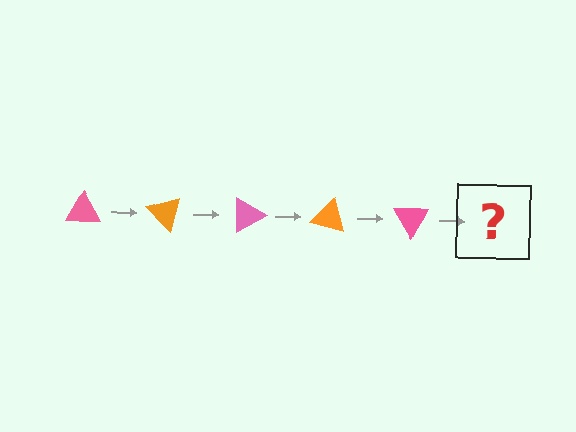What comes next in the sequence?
The next element should be an orange triangle, rotated 225 degrees from the start.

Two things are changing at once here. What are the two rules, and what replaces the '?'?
The two rules are that it rotates 45 degrees each step and the color cycles through pink and orange. The '?' should be an orange triangle, rotated 225 degrees from the start.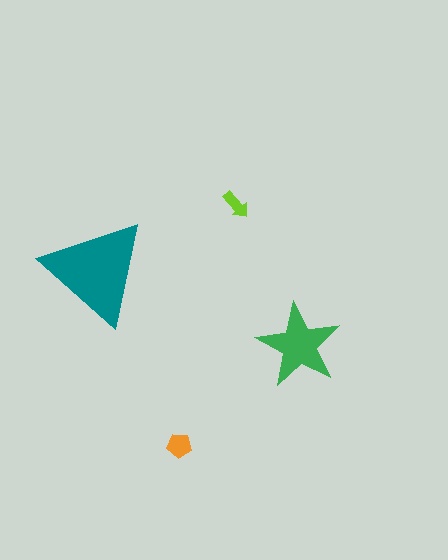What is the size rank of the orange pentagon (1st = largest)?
3rd.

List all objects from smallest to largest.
The lime arrow, the orange pentagon, the green star, the teal triangle.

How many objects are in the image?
There are 4 objects in the image.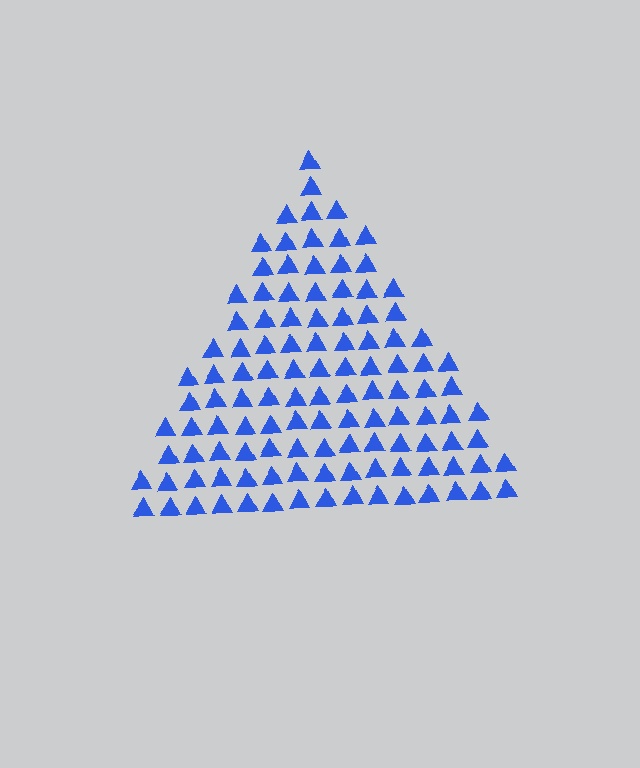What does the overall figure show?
The overall figure shows a triangle.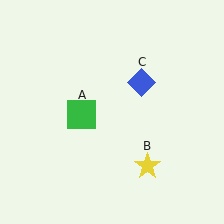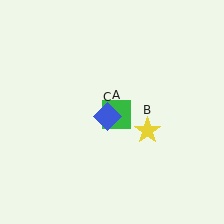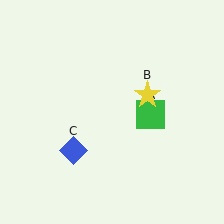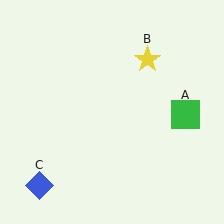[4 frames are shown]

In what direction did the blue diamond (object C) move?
The blue diamond (object C) moved down and to the left.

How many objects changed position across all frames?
3 objects changed position: green square (object A), yellow star (object B), blue diamond (object C).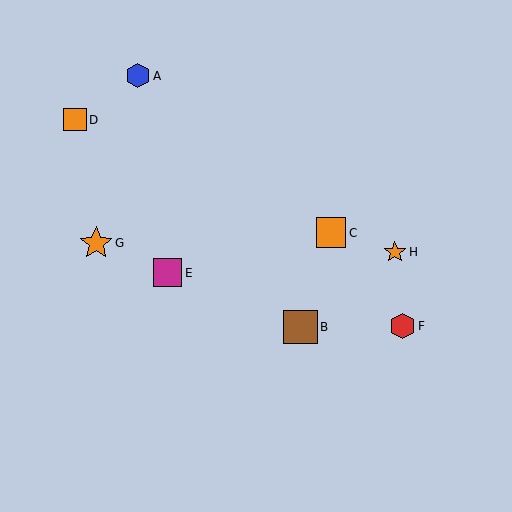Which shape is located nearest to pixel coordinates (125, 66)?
The blue hexagon (labeled A) at (138, 76) is nearest to that location.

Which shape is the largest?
The brown square (labeled B) is the largest.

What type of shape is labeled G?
Shape G is an orange star.